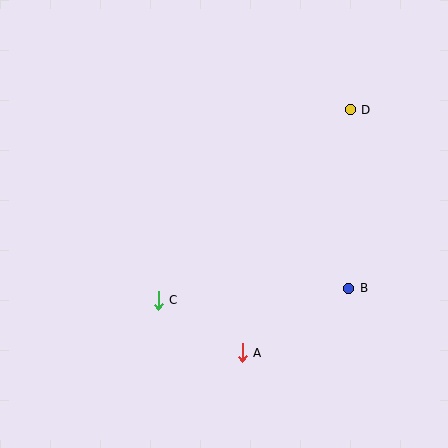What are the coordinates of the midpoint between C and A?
The midpoint between C and A is at (200, 327).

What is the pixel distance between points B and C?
The distance between B and C is 191 pixels.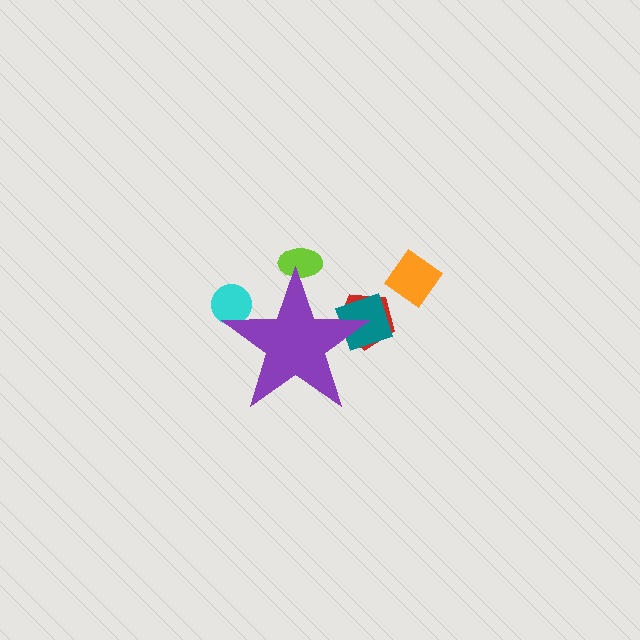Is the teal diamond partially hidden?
Yes, the teal diamond is partially hidden behind the purple star.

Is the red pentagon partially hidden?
Yes, the red pentagon is partially hidden behind the purple star.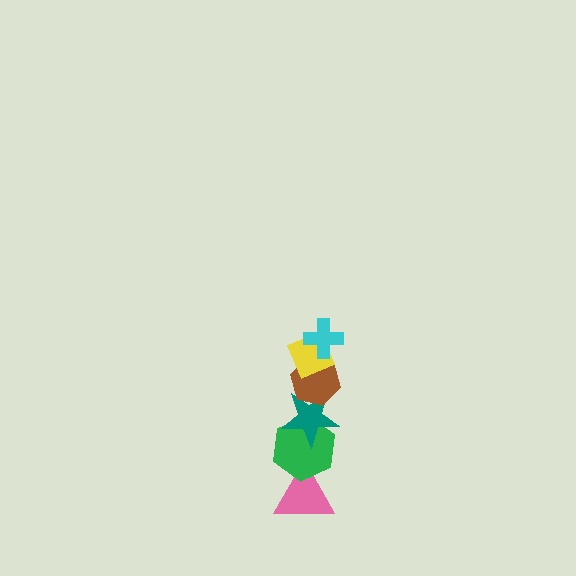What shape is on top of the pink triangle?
The green hexagon is on top of the pink triangle.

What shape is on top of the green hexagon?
The teal star is on top of the green hexagon.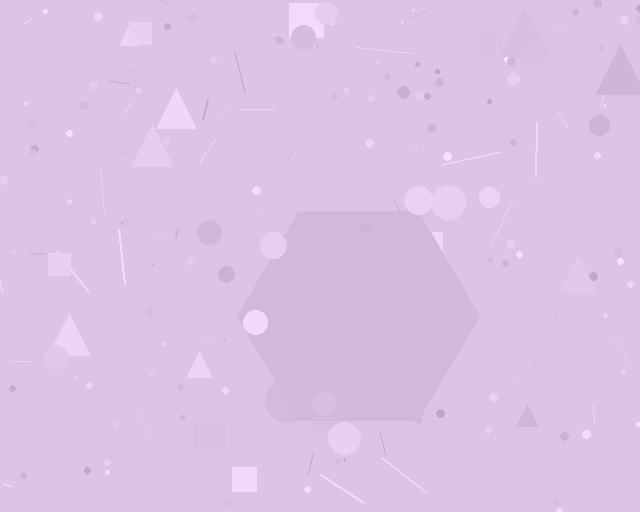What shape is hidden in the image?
A hexagon is hidden in the image.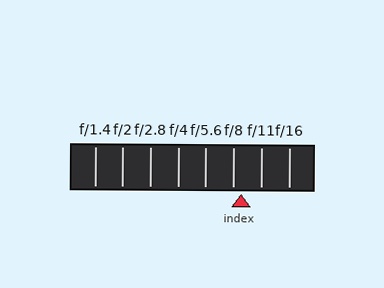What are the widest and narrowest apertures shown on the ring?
The widest aperture shown is f/1.4 and the narrowest is f/16.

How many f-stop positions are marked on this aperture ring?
There are 8 f-stop positions marked.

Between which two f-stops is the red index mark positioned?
The index mark is between f/8 and f/11.